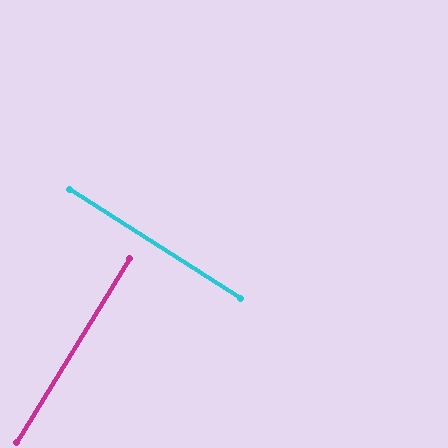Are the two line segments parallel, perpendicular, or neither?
Perpendicular — they meet at approximately 89°.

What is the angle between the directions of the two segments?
Approximately 89 degrees.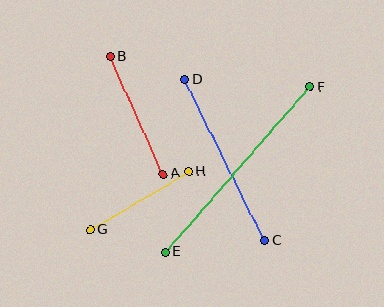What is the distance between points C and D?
The distance is approximately 180 pixels.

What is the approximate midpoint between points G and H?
The midpoint is at approximately (139, 201) pixels.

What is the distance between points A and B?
The distance is approximately 129 pixels.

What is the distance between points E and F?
The distance is approximately 219 pixels.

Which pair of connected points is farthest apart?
Points E and F are farthest apart.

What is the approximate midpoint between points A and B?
The midpoint is at approximately (137, 115) pixels.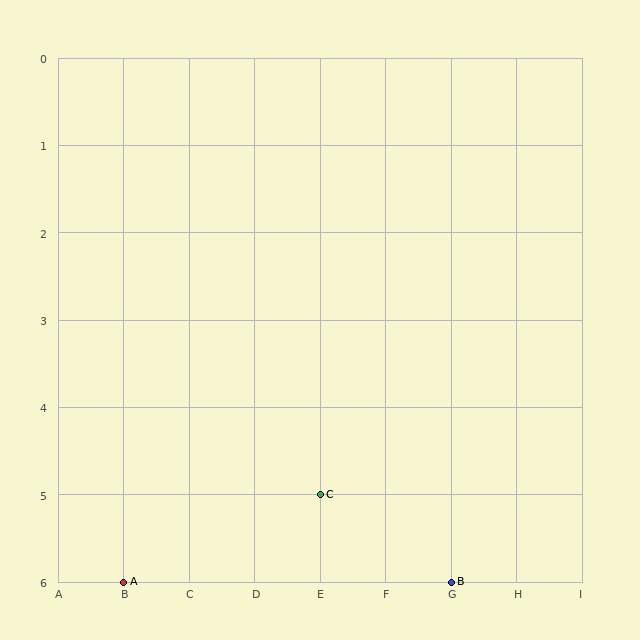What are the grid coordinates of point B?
Point B is at grid coordinates (G, 6).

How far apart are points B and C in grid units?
Points B and C are 2 columns and 1 row apart (about 2.2 grid units diagonally).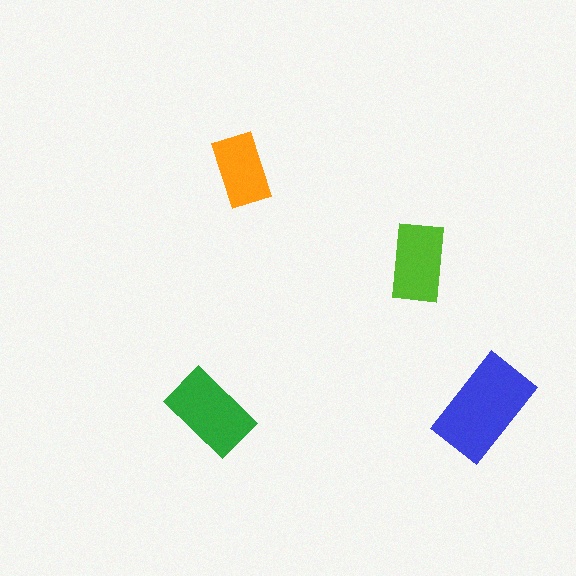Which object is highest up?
The orange rectangle is topmost.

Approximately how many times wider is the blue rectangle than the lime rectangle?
About 1.5 times wider.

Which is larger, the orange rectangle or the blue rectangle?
The blue one.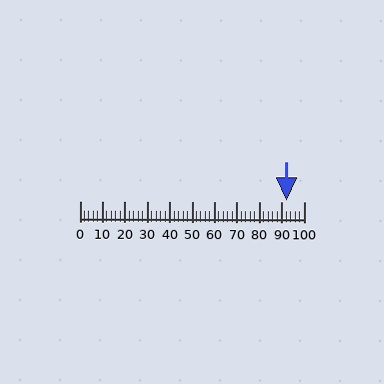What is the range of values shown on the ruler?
The ruler shows values from 0 to 100.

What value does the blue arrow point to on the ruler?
The blue arrow points to approximately 92.